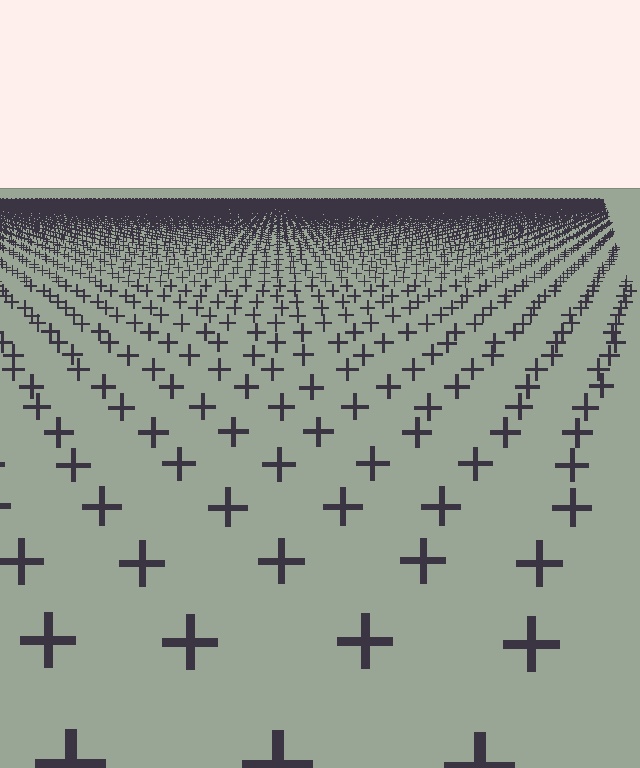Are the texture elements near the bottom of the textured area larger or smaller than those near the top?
Larger. Near the bottom, elements are closer to the viewer and appear at a bigger on-screen size.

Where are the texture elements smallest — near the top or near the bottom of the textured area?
Near the top.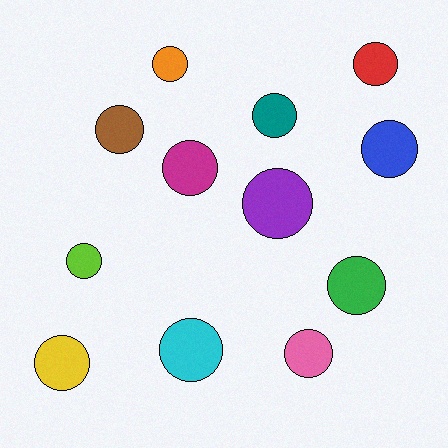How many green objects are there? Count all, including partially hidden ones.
There is 1 green object.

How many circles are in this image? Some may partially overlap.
There are 12 circles.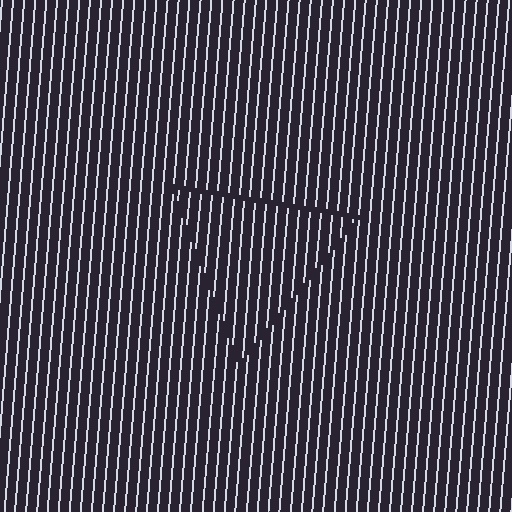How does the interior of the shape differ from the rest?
The interior of the shape contains the same grating, shifted by half a period — the contour is defined by the phase discontinuity where line-ends from the inner and outer gratings abut.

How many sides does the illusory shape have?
3 sides — the line-ends trace a triangle.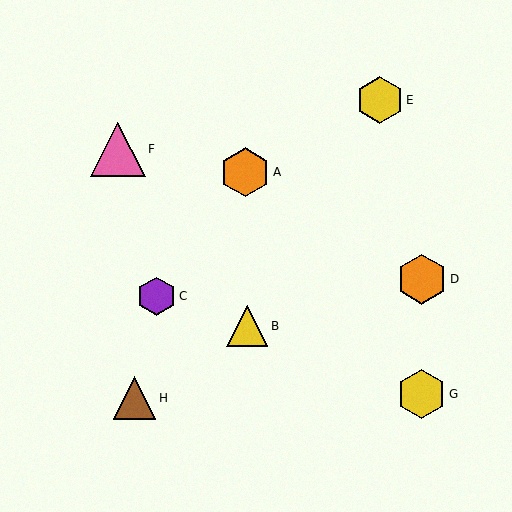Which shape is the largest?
The pink triangle (labeled F) is the largest.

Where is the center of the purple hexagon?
The center of the purple hexagon is at (157, 296).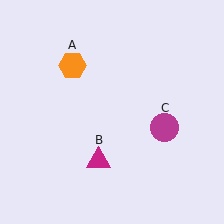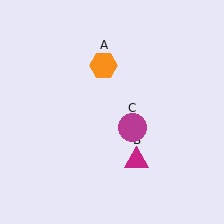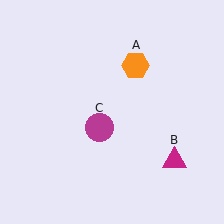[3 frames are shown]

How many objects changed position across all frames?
3 objects changed position: orange hexagon (object A), magenta triangle (object B), magenta circle (object C).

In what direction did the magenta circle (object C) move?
The magenta circle (object C) moved left.